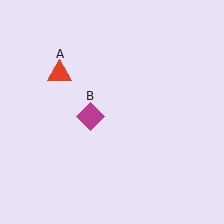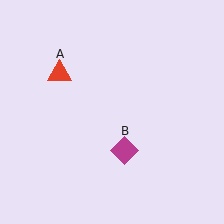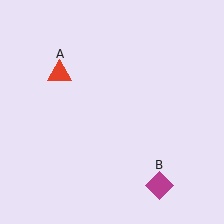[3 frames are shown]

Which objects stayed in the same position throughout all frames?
Red triangle (object A) remained stationary.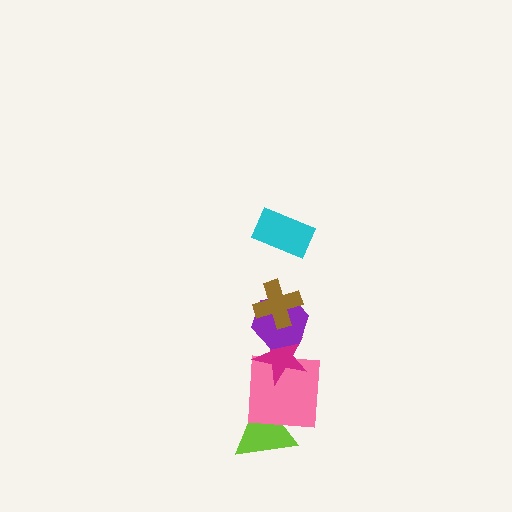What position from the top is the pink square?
The pink square is 5th from the top.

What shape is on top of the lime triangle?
The pink square is on top of the lime triangle.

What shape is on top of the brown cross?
The cyan rectangle is on top of the brown cross.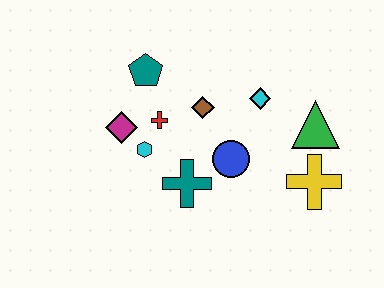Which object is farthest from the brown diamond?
The yellow cross is farthest from the brown diamond.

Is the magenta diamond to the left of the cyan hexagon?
Yes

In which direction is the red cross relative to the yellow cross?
The red cross is to the left of the yellow cross.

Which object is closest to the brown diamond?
The red cross is closest to the brown diamond.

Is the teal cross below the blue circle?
Yes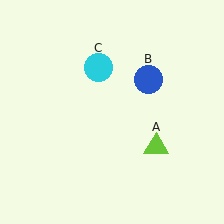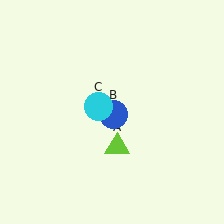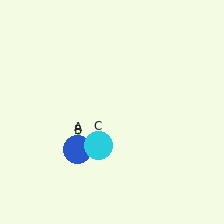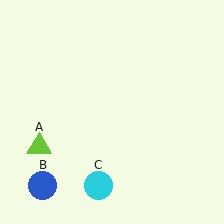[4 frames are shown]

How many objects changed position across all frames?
3 objects changed position: lime triangle (object A), blue circle (object B), cyan circle (object C).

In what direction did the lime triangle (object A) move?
The lime triangle (object A) moved left.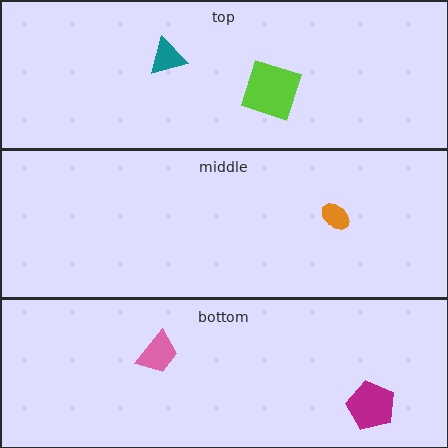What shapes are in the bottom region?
The magenta pentagon, the pink trapezoid.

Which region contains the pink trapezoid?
The bottom region.